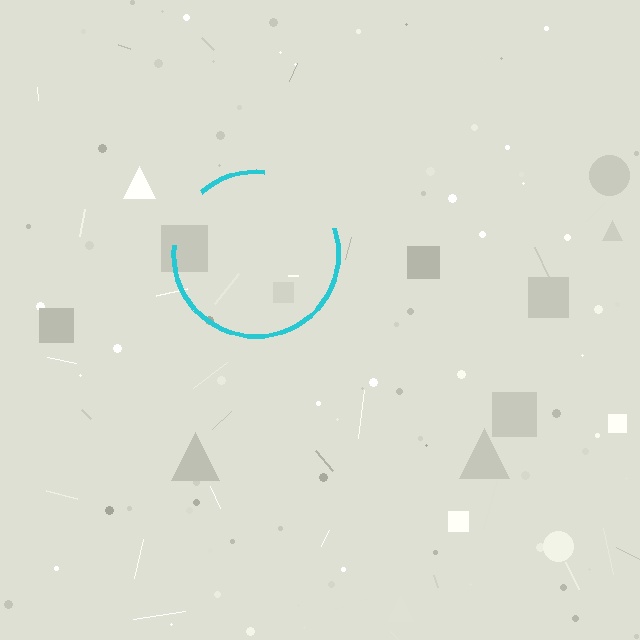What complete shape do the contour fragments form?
The contour fragments form a circle.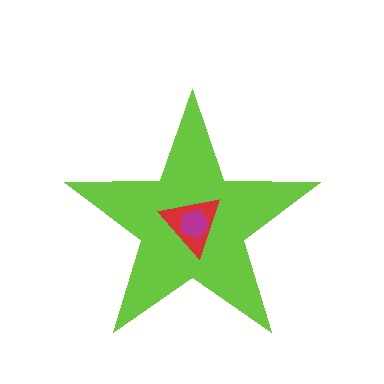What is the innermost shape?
The magenta pentagon.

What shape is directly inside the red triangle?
The magenta pentagon.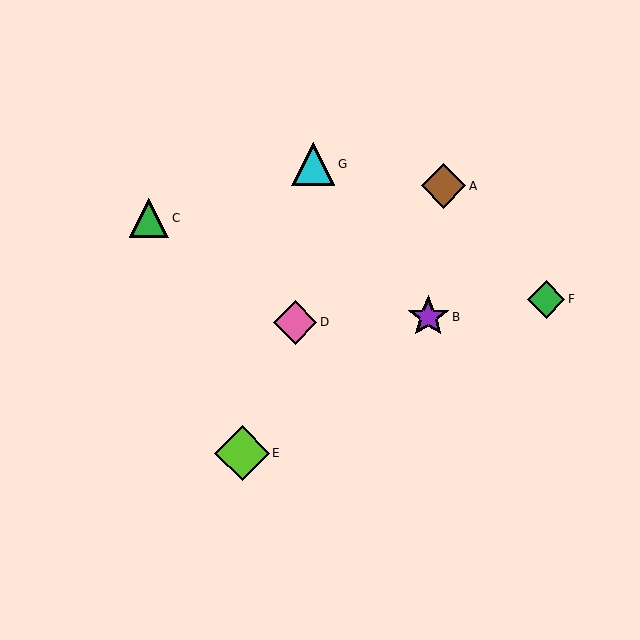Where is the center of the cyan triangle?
The center of the cyan triangle is at (313, 164).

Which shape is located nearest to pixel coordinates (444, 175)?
The brown diamond (labeled A) at (443, 186) is nearest to that location.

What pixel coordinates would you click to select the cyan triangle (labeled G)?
Click at (313, 164) to select the cyan triangle G.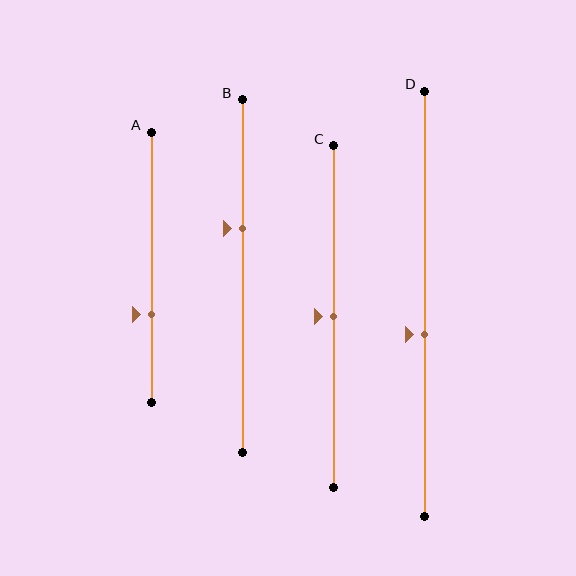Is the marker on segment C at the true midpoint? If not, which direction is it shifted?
Yes, the marker on segment C is at the true midpoint.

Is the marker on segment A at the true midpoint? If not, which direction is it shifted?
No, the marker on segment A is shifted downward by about 17% of the segment length.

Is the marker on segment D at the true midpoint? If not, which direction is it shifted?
No, the marker on segment D is shifted downward by about 7% of the segment length.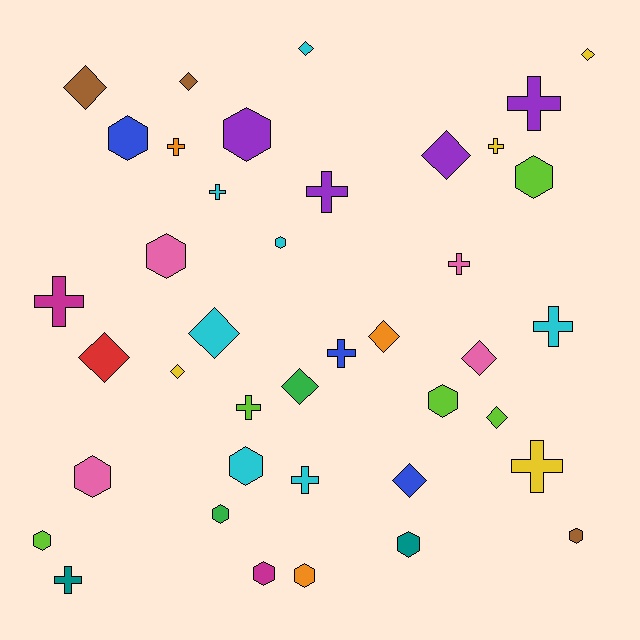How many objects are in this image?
There are 40 objects.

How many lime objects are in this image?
There are 5 lime objects.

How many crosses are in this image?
There are 13 crosses.